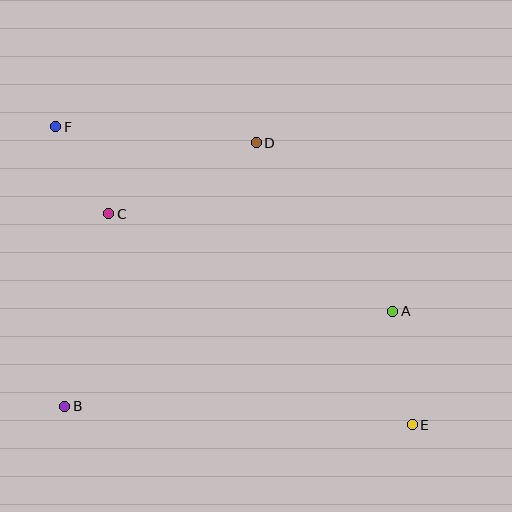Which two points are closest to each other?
Points C and F are closest to each other.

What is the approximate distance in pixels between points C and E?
The distance between C and E is approximately 370 pixels.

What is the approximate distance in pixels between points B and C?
The distance between B and C is approximately 197 pixels.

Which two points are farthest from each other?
Points E and F are farthest from each other.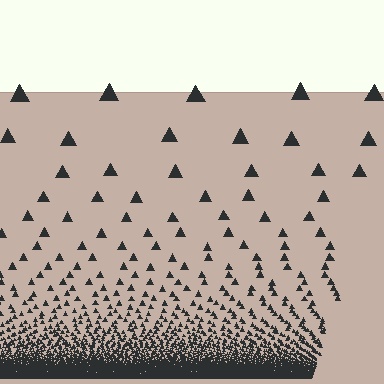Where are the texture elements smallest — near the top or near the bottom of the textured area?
Near the bottom.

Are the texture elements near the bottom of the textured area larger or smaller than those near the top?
Smaller. The gradient is inverted — elements near the bottom are smaller and denser.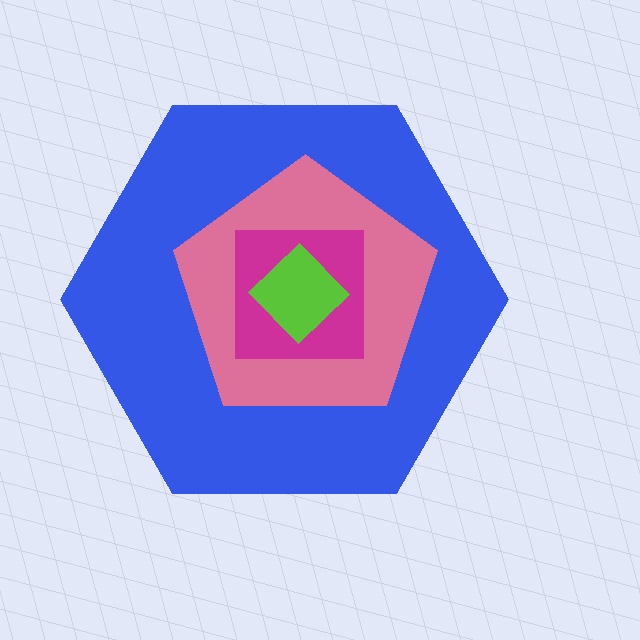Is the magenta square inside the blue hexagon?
Yes.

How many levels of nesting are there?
4.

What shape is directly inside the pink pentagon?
The magenta square.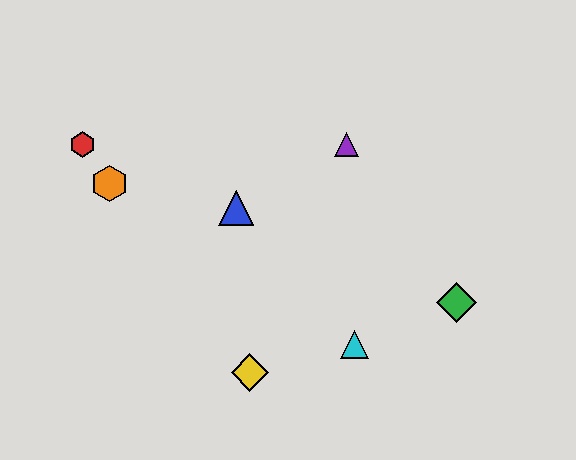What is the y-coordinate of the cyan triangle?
The cyan triangle is at y≈345.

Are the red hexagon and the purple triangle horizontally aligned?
Yes, both are at y≈145.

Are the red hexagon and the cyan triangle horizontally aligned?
No, the red hexagon is at y≈145 and the cyan triangle is at y≈345.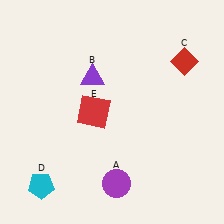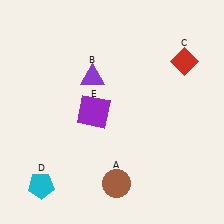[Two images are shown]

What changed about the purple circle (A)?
In Image 1, A is purple. In Image 2, it changed to brown.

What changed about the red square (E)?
In Image 1, E is red. In Image 2, it changed to purple.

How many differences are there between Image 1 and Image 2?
There are 2 differences between the two images.